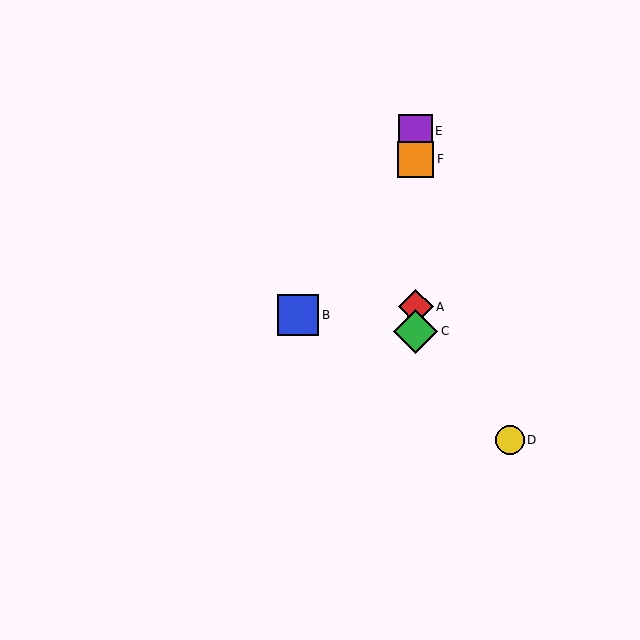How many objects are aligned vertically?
4 objects (A, C, E, F) are aligned vertically.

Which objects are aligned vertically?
Objects A, C, E, F are aligned vertically.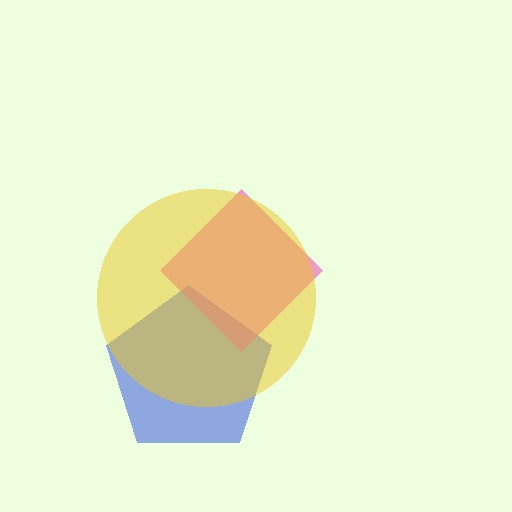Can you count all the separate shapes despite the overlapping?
Yes, there are 3 separate shapes.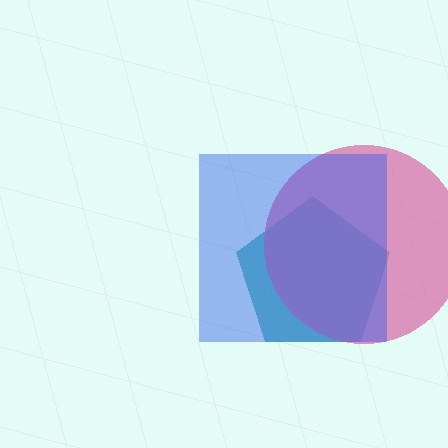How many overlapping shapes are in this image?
There are 3 overlapping shapes in the image.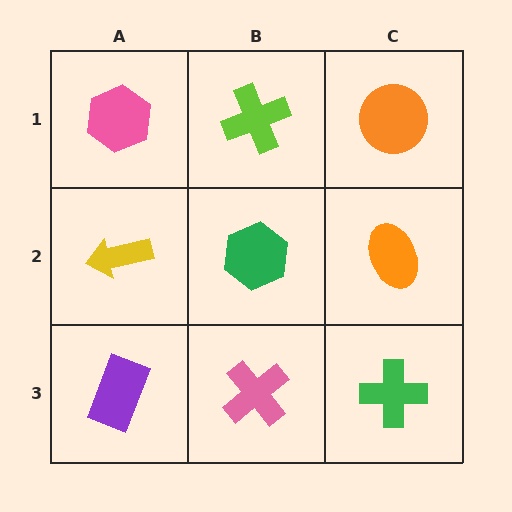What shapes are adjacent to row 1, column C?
An orange ellipse (row 2, column C), a lime cross (row 1, column B).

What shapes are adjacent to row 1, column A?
A yellow arrow (row 2, column A), a lime cross (row 1, column B).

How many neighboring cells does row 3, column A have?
2.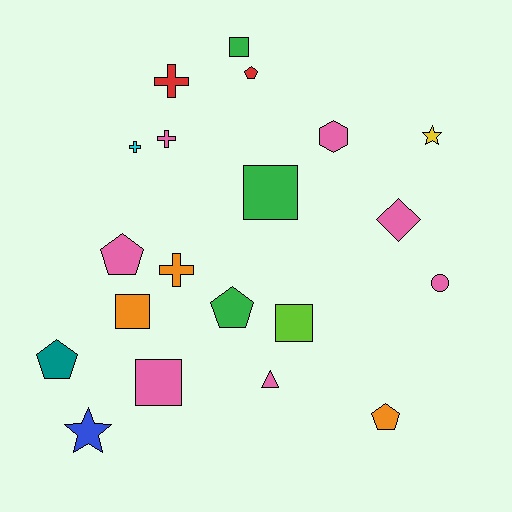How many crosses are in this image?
There are 4 crosses.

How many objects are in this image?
There are 20 objects.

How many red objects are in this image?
There are 2 red objects.